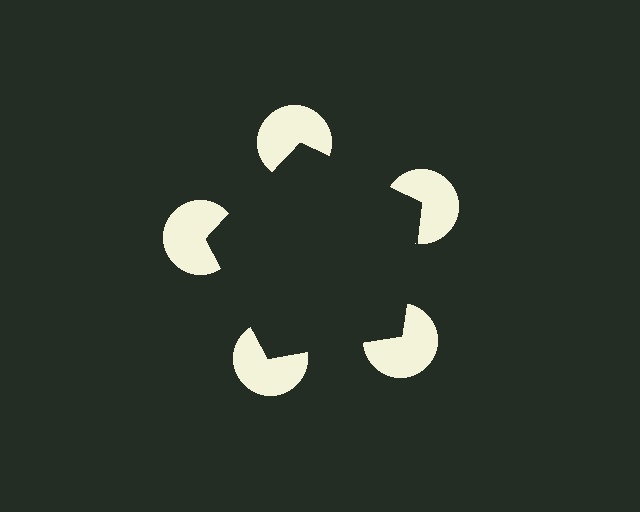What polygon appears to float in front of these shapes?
An illusory pentagon — its edges are inferred from the aligned wedge cuts in the pac-man discs, not physically drawn.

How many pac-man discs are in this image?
There are 5 — one at each vertex of the illusory pentagon.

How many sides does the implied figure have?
5 sides.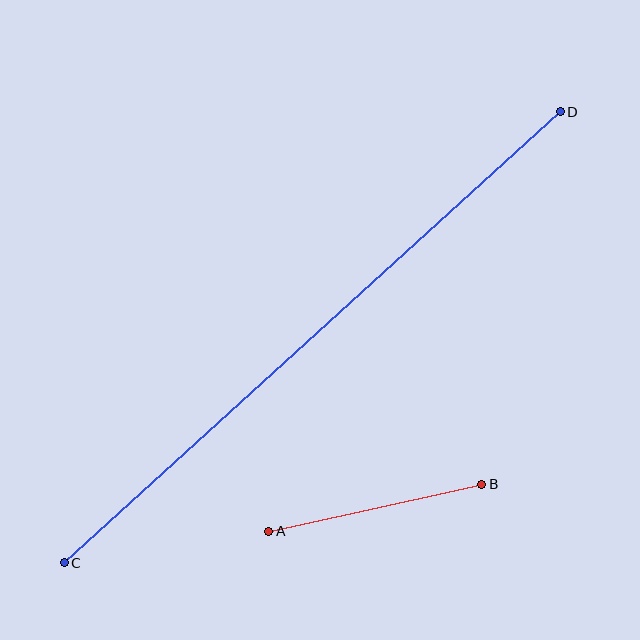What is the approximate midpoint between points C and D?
The midpoint is at approximately (312, 337) pixels.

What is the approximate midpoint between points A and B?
The midpoint is at approximately (375, 508) pixels.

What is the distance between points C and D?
The distance is approximately 671 pixels.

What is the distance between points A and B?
The distance is approximately 218 pixels.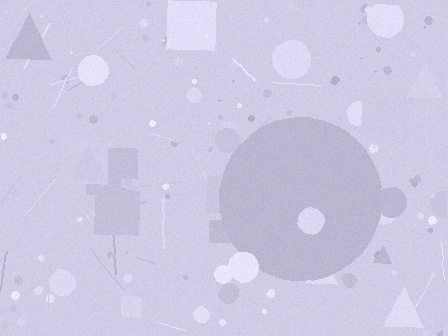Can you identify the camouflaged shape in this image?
The camouflaged shape is a circle.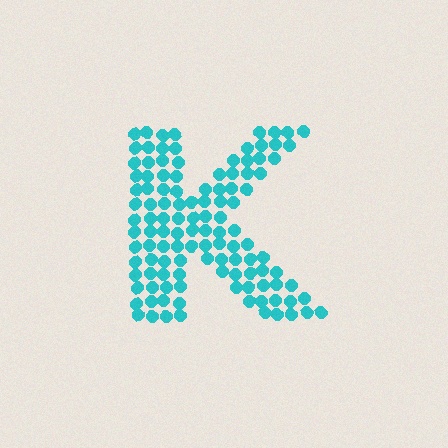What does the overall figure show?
The overall figure shows the letter K.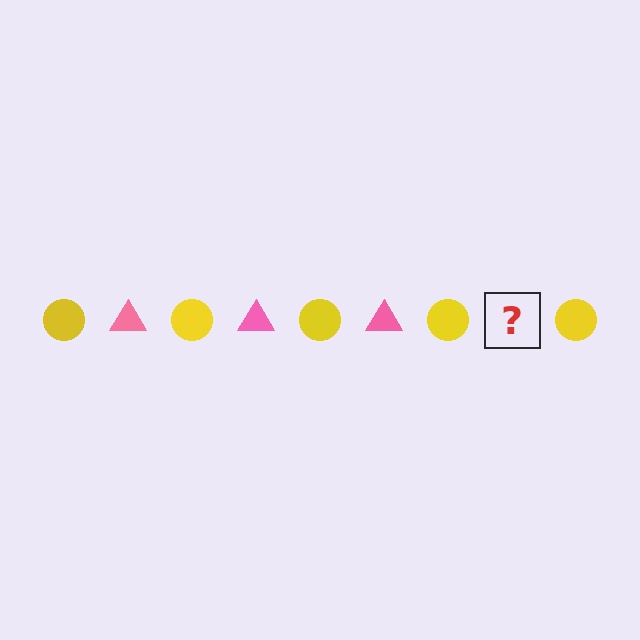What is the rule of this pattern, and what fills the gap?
The rule is that the pattern alternates between yellow circle and pink triangle. The gap should be filled with a pink triangle.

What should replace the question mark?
The question mark should be replaced with a pink triangle.